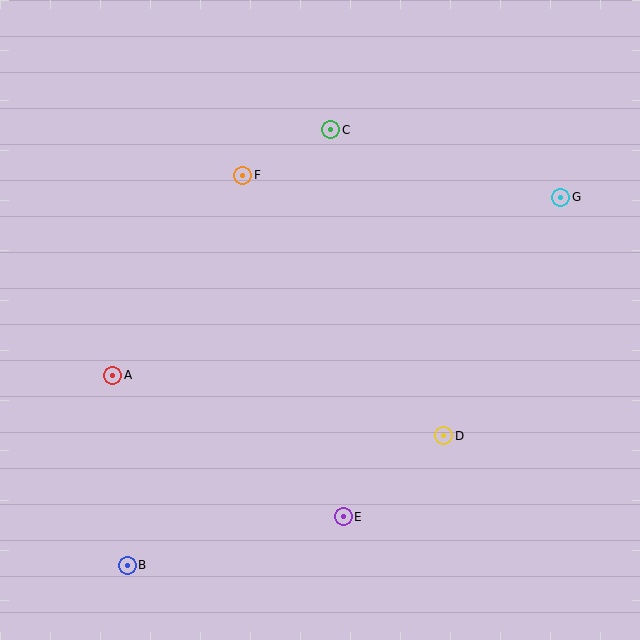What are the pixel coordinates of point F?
Point F is at (243, 175).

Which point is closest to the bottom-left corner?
Point B is closest to the bottom-left corner.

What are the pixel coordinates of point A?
Point A is at (113, 375).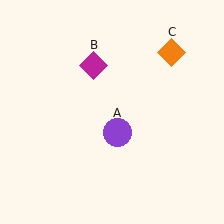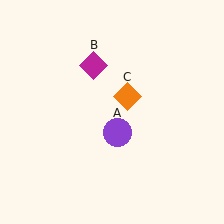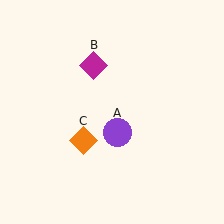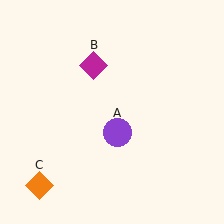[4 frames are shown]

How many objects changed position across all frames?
1 object changed position: orange diamond (object C).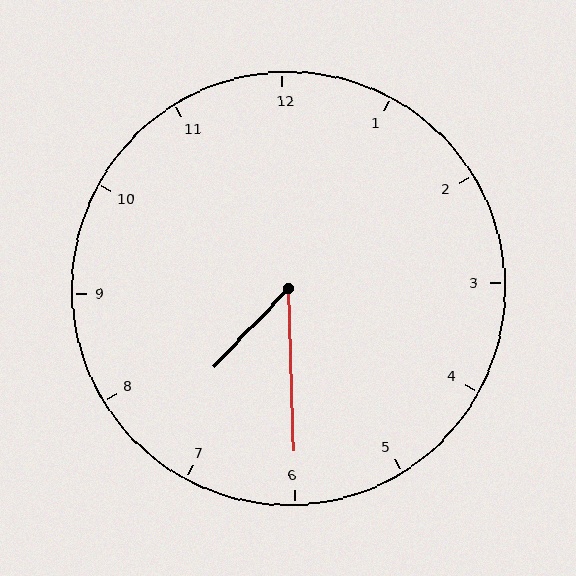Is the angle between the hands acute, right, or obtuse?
It is acute.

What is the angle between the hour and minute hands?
Approximately 45 degrees.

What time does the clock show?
7:30.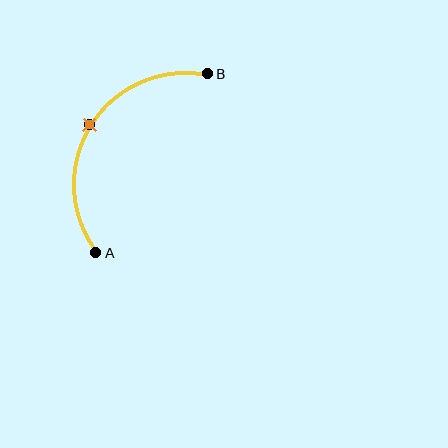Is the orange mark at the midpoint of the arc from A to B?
Yes. The orange mark lies on the arc at equal arc-length from both A and B — it is the arc midpoint.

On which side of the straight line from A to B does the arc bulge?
The arc bulges to the left of the straight line connecting A and B.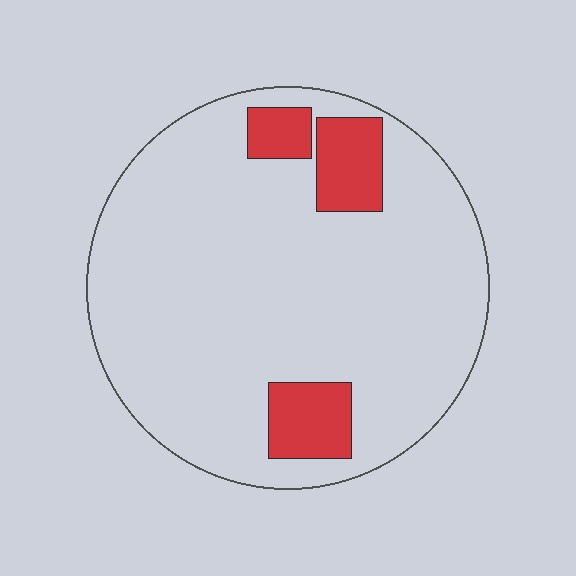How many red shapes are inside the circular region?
3.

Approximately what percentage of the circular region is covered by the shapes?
Approximately 15%.